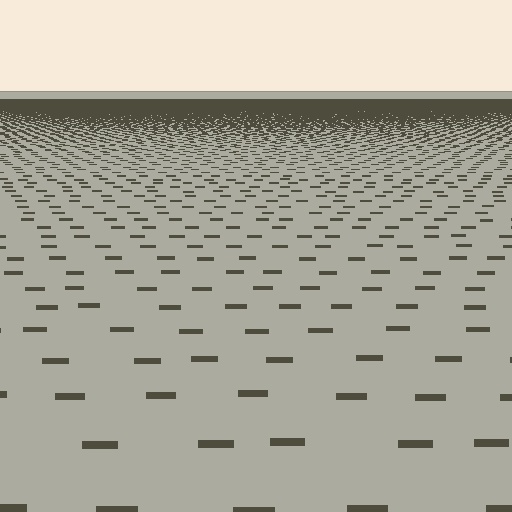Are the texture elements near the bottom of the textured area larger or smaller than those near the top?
Larger. Near the bottom, elements are closer to the viewer and appear at a bigger on-screen size.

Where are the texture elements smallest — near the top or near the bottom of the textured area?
Near the top.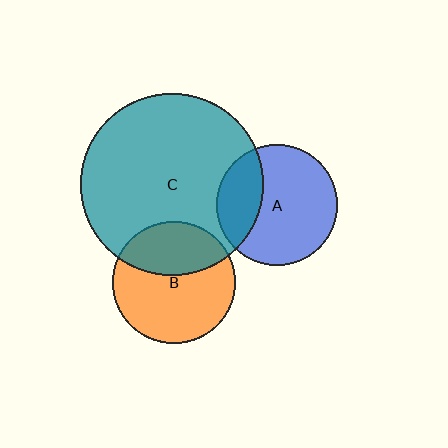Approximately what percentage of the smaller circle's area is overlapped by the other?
Approximately 30%.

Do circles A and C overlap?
Yes.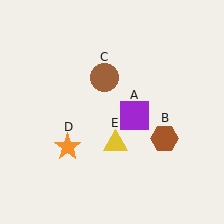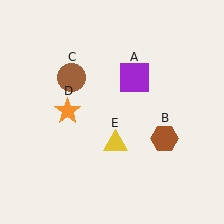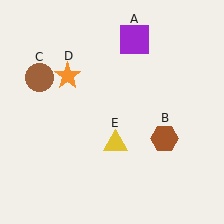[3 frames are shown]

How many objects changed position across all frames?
3 objects changed position: purple square (object A), brown circle (object C), orange star (object D).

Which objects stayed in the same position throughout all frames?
Brown hexagon (object B) and yellow triangle (object E) remained stationary.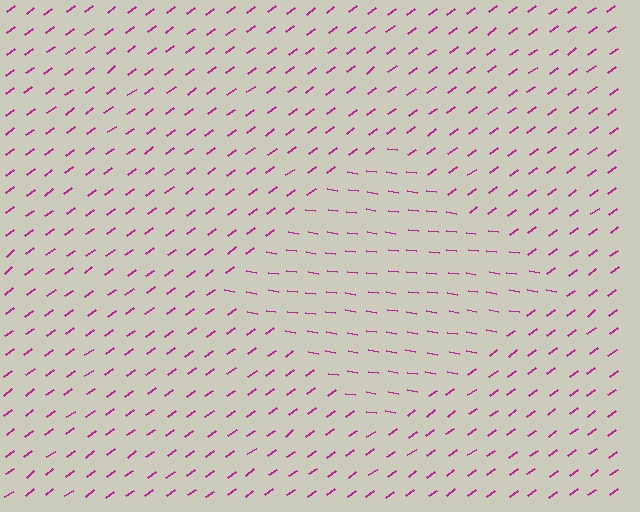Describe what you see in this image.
The image is filled with small magenta line segments. A diamond region in the image has lines oriented differently from the surrounding lines, creating a visible texture boundary.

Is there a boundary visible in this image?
Yes, there is a texture boundary formed by a change in line orientation.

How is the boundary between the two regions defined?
The boundary is defined purely by a change in line orientation (approximately 45 degrees difference). All lines are the same color and thickness.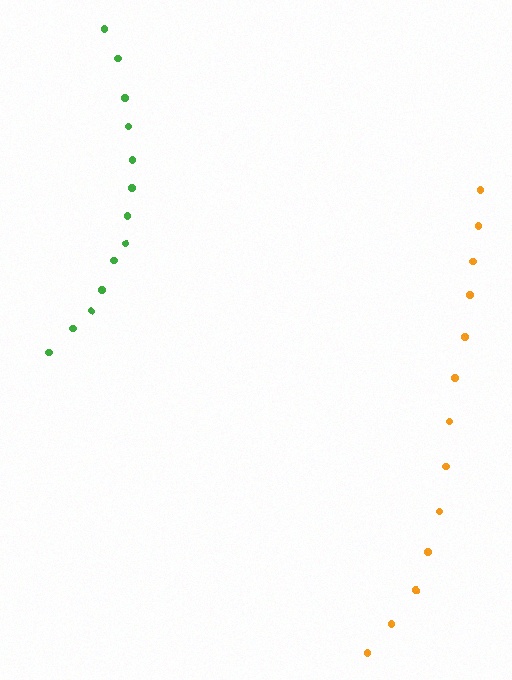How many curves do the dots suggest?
There are 2 distinct paths.